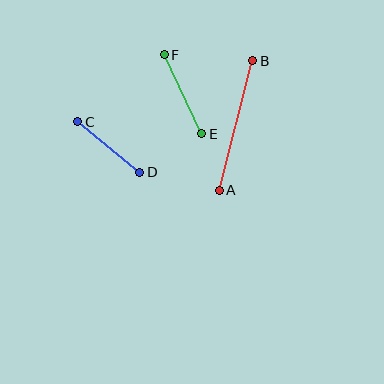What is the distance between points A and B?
The distance is approximately 134 pixels.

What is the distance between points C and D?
The distance is approximately 80 pixels.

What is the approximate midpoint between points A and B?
The midpoint is at approximately (236, 126) pixels.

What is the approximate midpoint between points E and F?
The midpoint is at approximately (183, 94) pixels.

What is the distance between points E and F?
The distance is approximately 87 pixels.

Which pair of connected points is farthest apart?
Points A and B are farthest apart.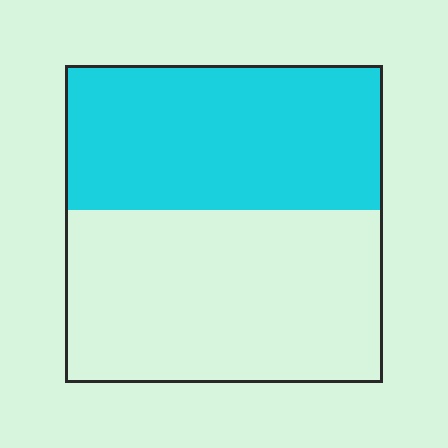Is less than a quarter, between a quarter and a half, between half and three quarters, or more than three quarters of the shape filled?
Between a quarter and a half.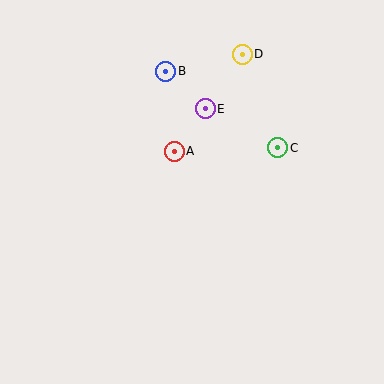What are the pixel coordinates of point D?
Point D is at (242, 54).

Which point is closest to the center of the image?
Point A at (174, 151) is closest to the center.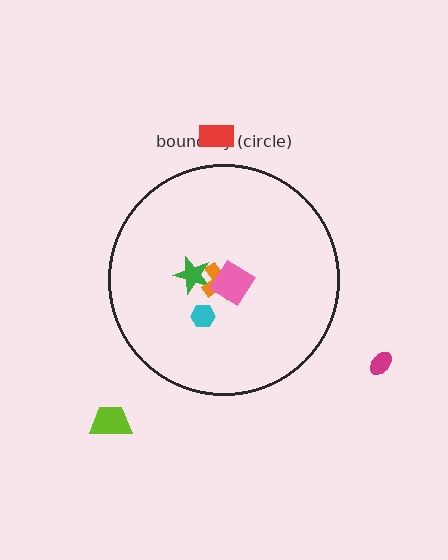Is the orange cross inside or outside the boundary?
Inside.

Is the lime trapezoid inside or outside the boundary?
Outside.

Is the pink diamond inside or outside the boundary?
Inside.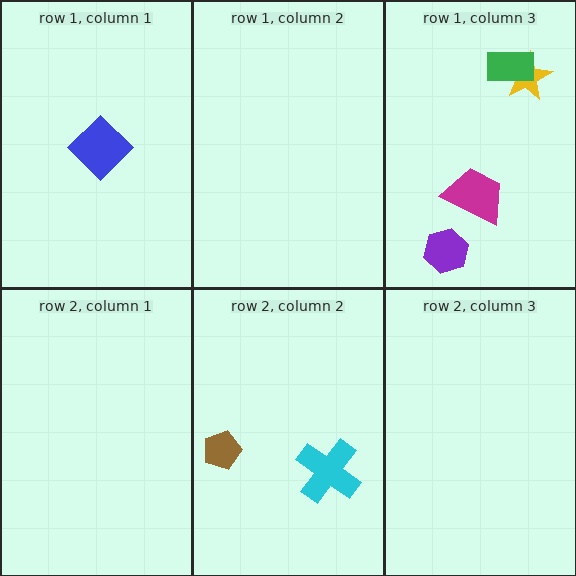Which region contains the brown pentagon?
The row 2, column 2 region.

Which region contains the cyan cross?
The row 2, column 2 region.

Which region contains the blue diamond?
The row 1, column 1 region.